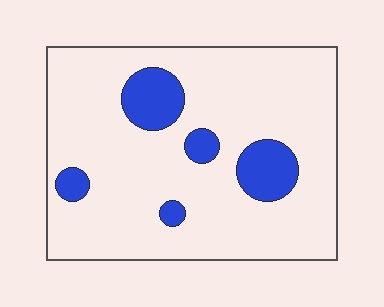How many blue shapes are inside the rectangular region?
5.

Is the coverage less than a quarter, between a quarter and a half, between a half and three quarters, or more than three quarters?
Less than a quarter.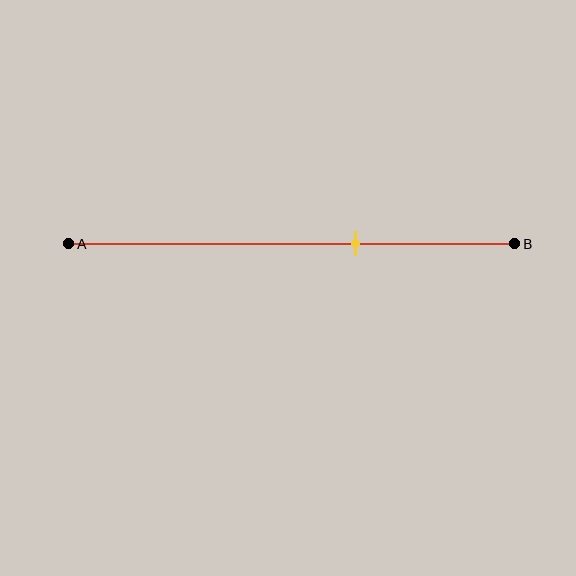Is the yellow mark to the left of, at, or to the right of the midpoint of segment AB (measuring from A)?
The yellow mark is to the right of the midpoint of segment AB.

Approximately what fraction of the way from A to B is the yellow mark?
The yellow mark is approximately 65% of the way from A to B.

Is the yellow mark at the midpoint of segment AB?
No, the mark is at about 65% from A, not at the 50% midpoint.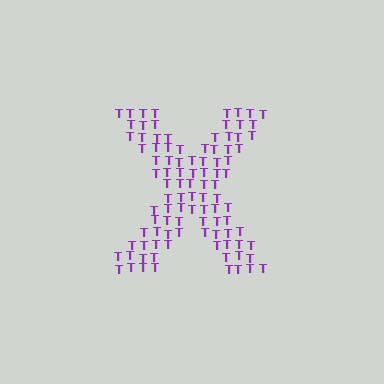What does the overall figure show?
The overall figure shows the letter X.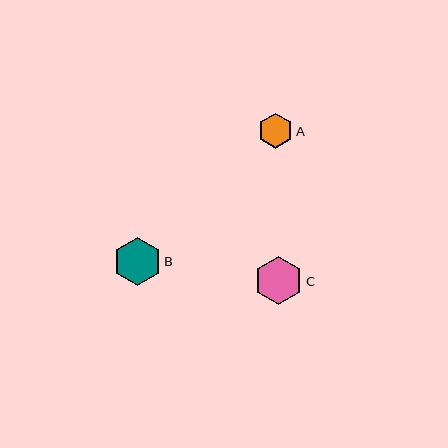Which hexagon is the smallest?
Hexagon A is the smallest with a size of approximately 35 pixels.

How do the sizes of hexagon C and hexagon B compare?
Hexagon C and hexagon B are approximately the same size.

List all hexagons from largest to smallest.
From largest to smallest: C, B, A.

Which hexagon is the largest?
Hexagon C is the largest with a size of approximately 49 pixels.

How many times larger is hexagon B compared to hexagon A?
Hexagon B is approximately 1.4 times the size of hexagon A.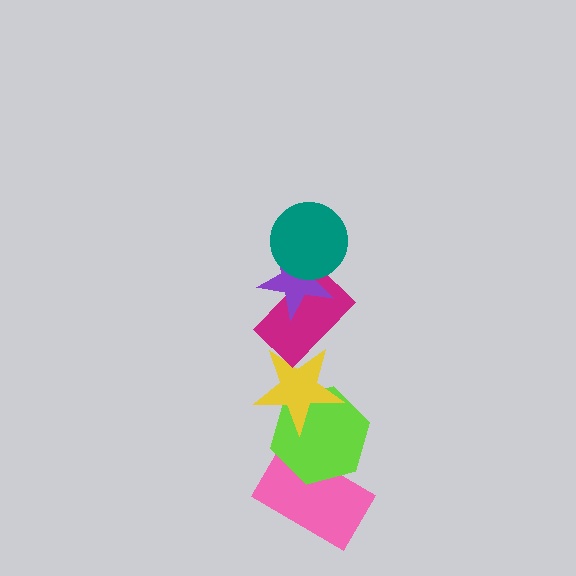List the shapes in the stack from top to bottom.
From top to bottom: the teal circle, the purple star, the magenta rectangle, the yellow star, the lime hexagon, the pink rectangle.